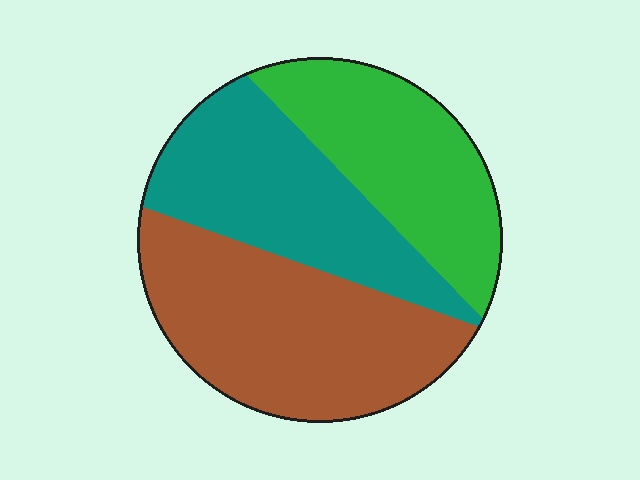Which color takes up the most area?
Brown, at roughly 40%.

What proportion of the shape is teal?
Teal covers roughly 30% of the shape.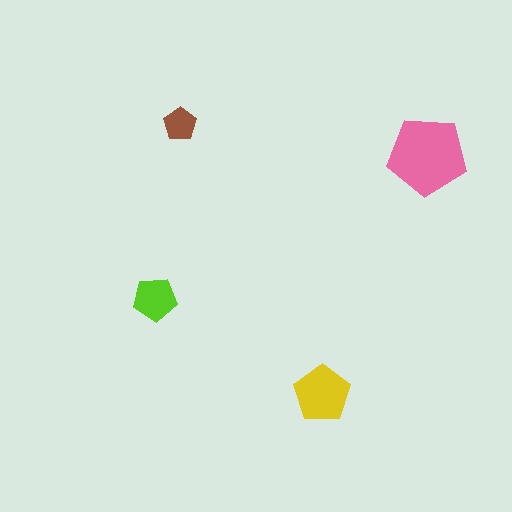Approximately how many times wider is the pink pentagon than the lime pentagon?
About 2 times wider.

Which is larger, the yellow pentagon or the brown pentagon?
The yellow one.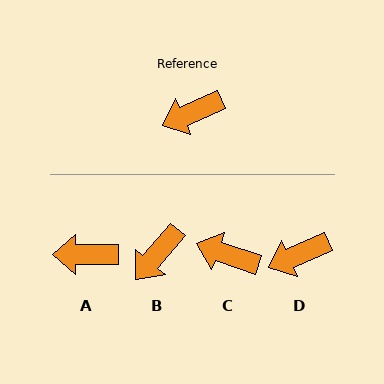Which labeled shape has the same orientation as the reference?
D.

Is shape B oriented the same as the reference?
No, it is off by about 26 degrees.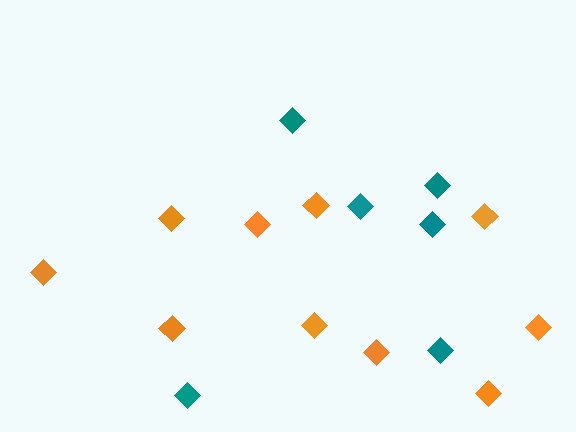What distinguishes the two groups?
There are 2 groups: one group of orange diamonds (10) and one group of teal diamonds (6).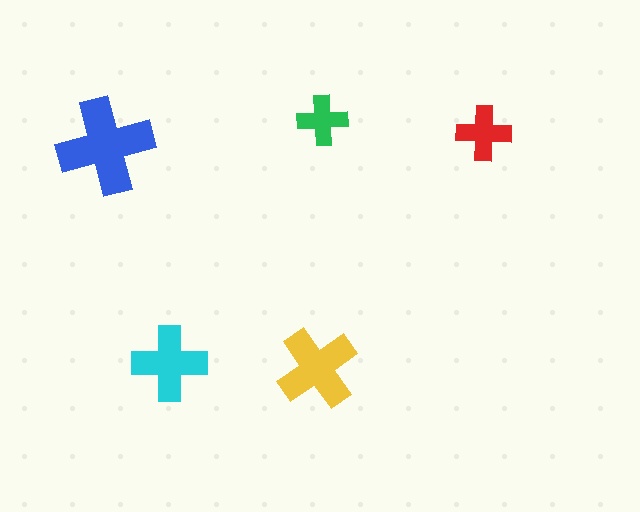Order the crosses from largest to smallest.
the blue one, the yellow one, the cyan one, the red one, the green one.